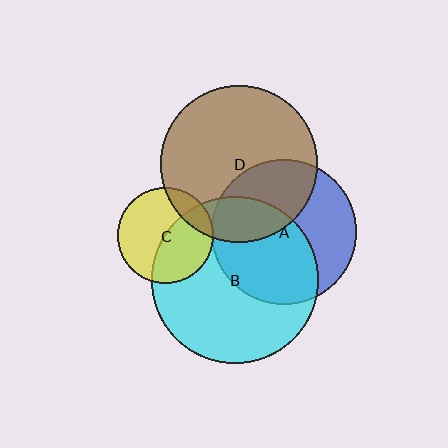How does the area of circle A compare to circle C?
Approximately 2.3 times.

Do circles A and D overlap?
Yes.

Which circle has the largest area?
Circle B (cyan).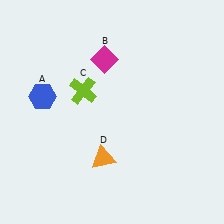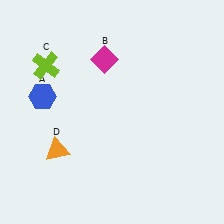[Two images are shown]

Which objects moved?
The objects that moved are: the lime cross (C), the orange triangle (D).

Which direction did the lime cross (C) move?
The lime cross (C) moved left.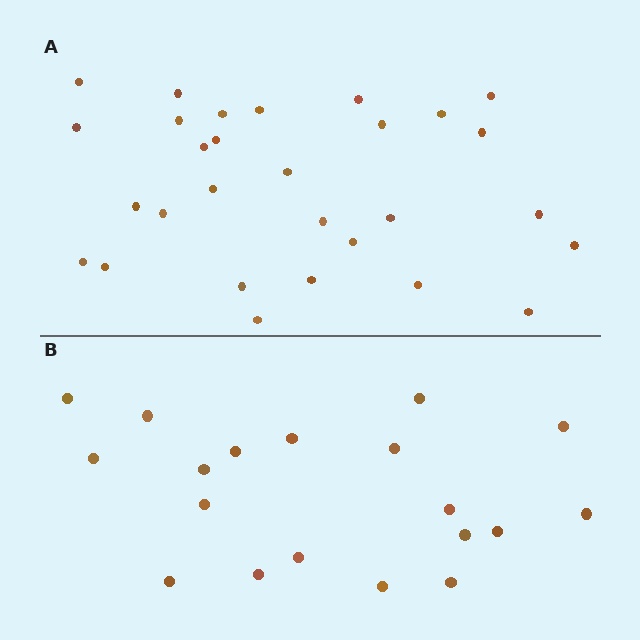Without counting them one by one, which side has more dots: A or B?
Region A (the top region) has more dots.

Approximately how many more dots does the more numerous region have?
Region A has roughly 10 or so more dots than region B.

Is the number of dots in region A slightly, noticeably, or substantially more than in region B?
Region A has substantially more. The ratio is roughly 1.5 to 1.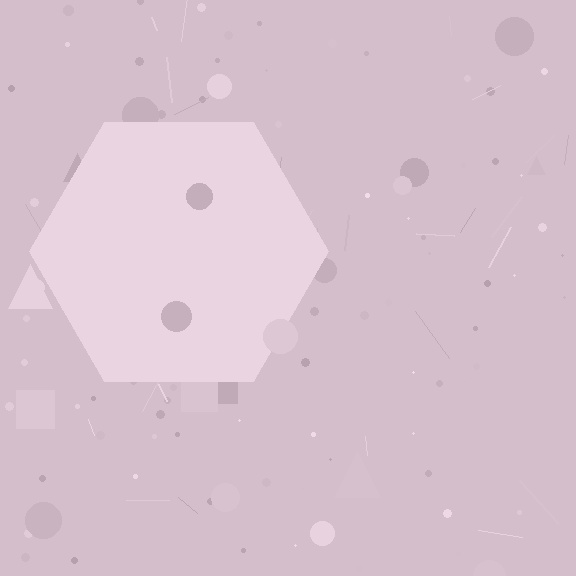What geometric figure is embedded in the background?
A hexagon is embedded in the background.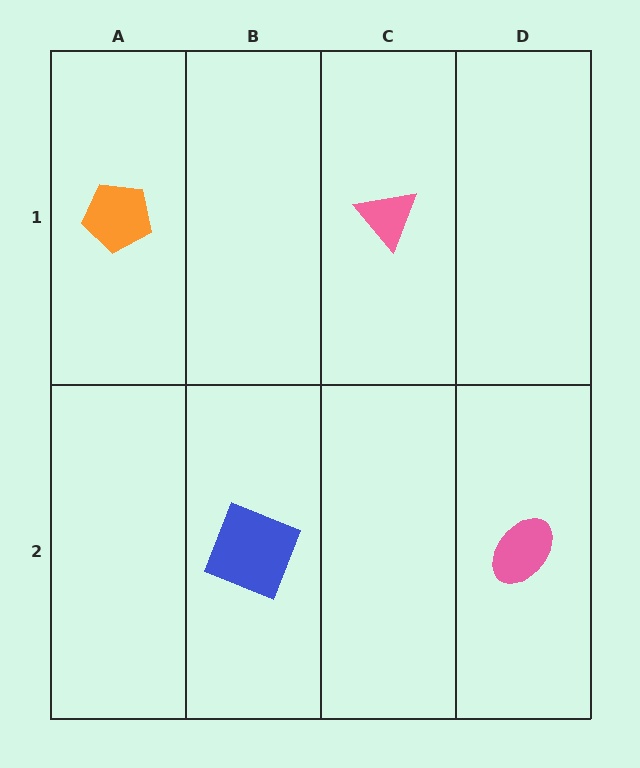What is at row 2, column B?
A blue square.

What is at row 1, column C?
A pink triangle.